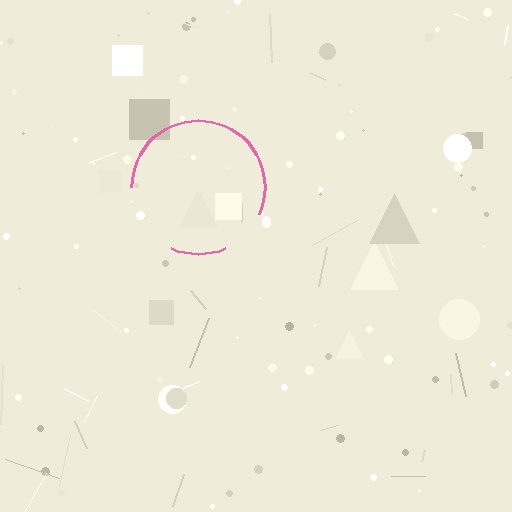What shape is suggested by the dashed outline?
The dashed outline suggests a circle.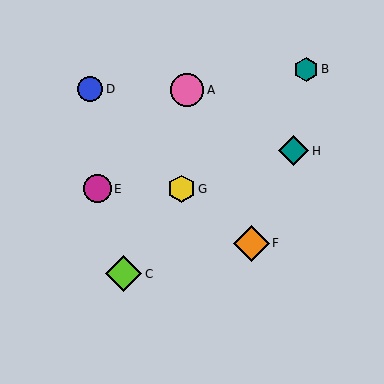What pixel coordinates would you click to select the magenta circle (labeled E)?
Click at (97, 189) to select the magenta circle E.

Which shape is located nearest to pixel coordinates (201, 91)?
The pink circle (labeled A) at (187, 90) is nearest to that location.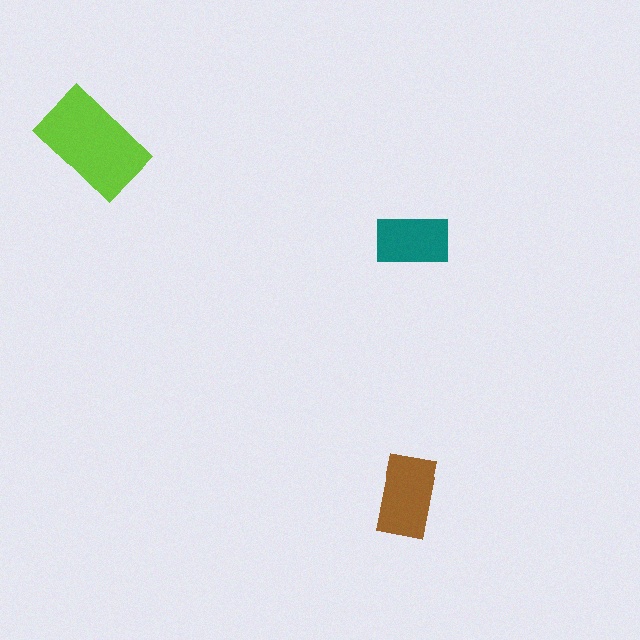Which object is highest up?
The lime rectangle is topmost.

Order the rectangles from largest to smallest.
the lime one, the brown one, the teal one.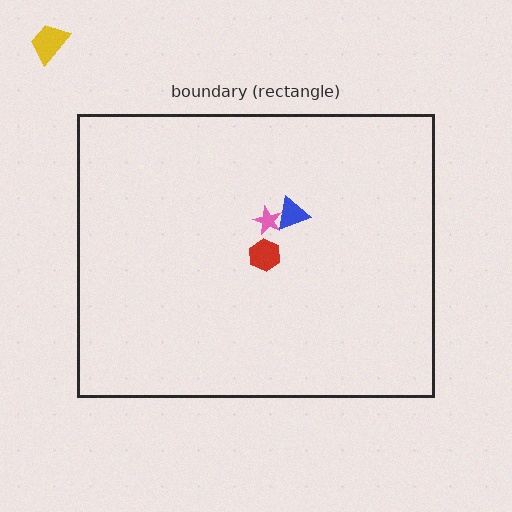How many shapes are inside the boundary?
3 inside, 1 outside.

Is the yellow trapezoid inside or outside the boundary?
Outside.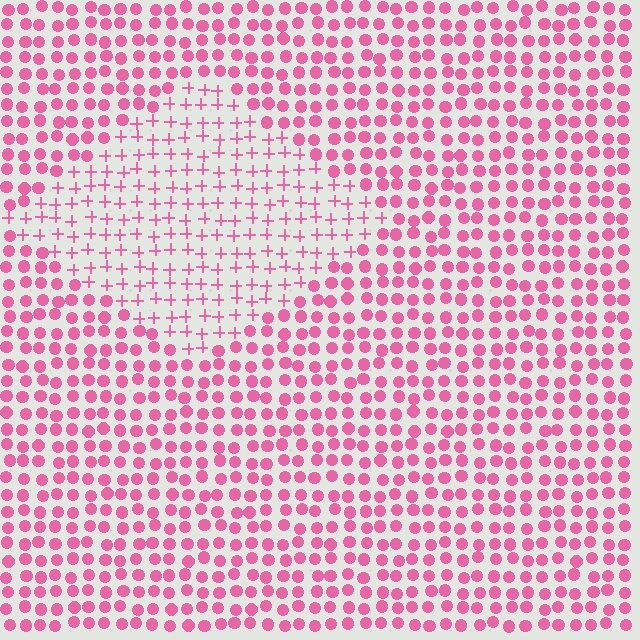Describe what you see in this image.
The image is filled with small pink elements arranged in a uniform grid. A diamond-shaped region contains plus signs, while the surrounding area contains circles. The boundary is defined purely by the change in element shape.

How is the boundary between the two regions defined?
The boundary is defined by a change in element shape: plus signs inside vs. circles outside. All elements share the same color and spacing.